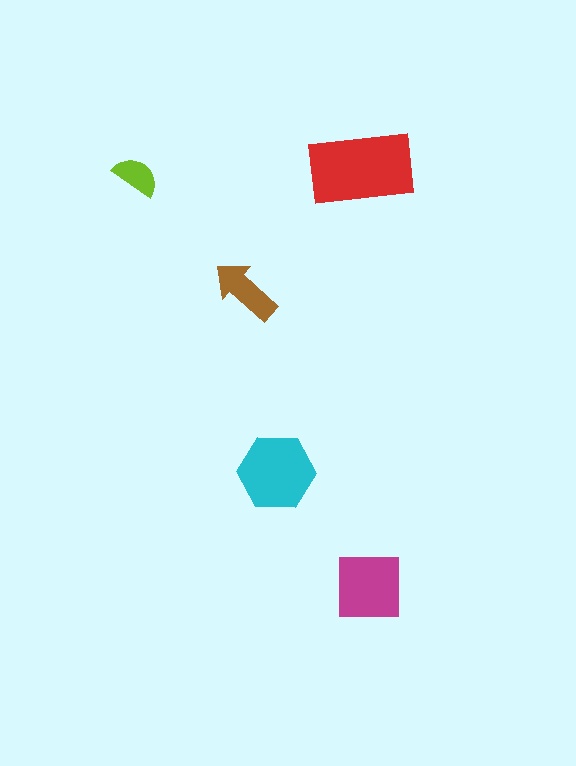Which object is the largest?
The red rectangle.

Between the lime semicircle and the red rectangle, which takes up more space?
The red rectangle.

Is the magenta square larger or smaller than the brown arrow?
Larger.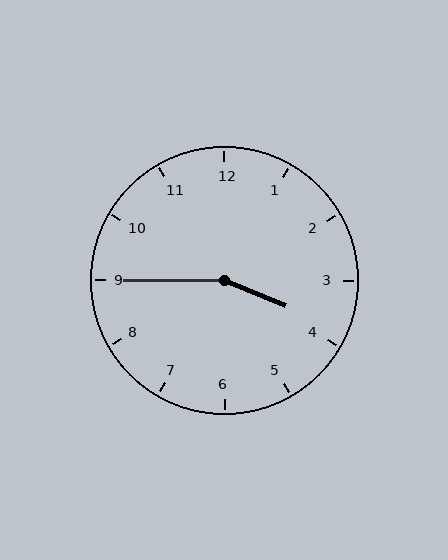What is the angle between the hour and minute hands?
Approximately 158 degrees.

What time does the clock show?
3:45.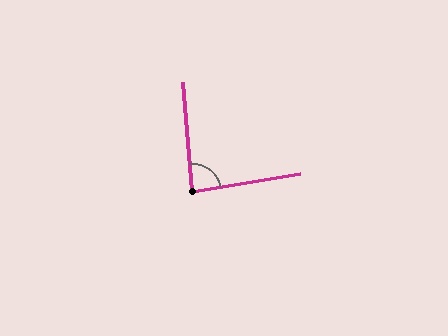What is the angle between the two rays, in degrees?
Approximately 85 degrees.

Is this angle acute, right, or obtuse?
It is approximately a right angle.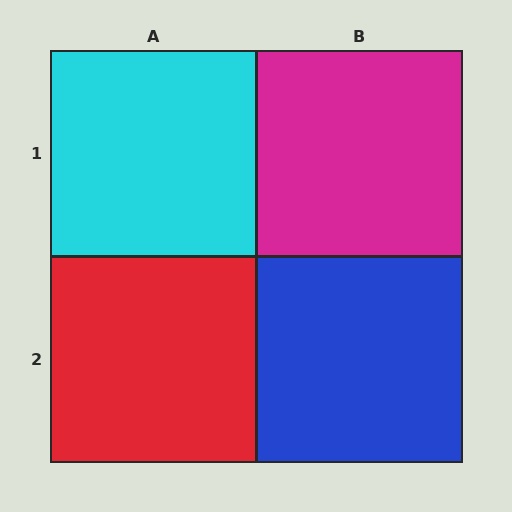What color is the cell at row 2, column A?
Red.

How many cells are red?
1 cell is red.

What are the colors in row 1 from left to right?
Cyan, magenta.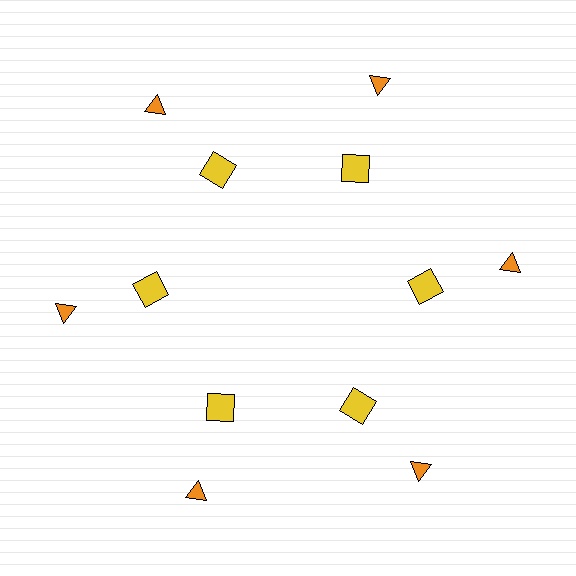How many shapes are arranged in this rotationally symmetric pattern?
There are 12 shapes, arranged in 6 groups of 2.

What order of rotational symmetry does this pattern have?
This pattern has 6-fold rotational symmetry.